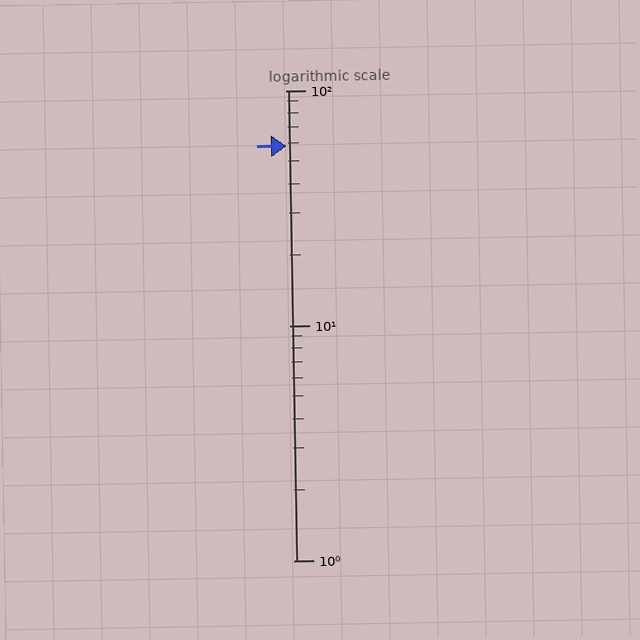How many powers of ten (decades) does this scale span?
The scale spans 2 decades, from 1 to 100.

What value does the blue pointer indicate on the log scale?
The pointer indicates approximately 58.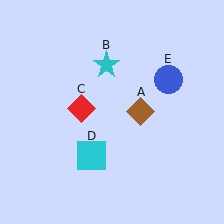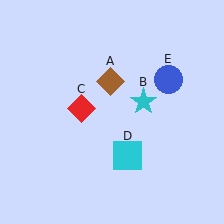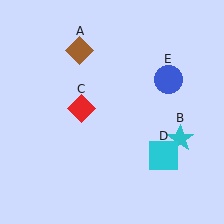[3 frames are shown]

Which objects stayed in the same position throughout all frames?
Red diamond (object C) and blue circle (object E) remained stationary.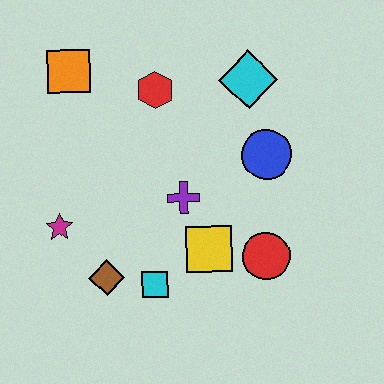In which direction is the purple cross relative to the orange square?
The purple cross is below the orange square.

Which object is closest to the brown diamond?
The cyan square is closest to the brown diamond.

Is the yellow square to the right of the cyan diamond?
No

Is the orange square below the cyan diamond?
No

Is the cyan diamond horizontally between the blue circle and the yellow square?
Yes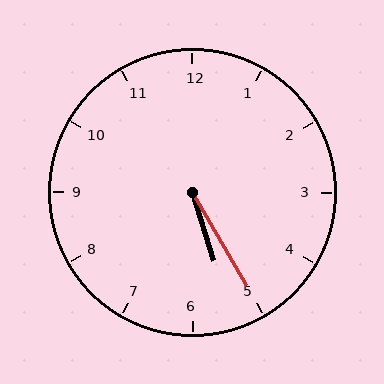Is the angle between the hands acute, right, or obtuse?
It is acute.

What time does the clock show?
5:25.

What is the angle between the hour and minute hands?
Approximately 12 degrees.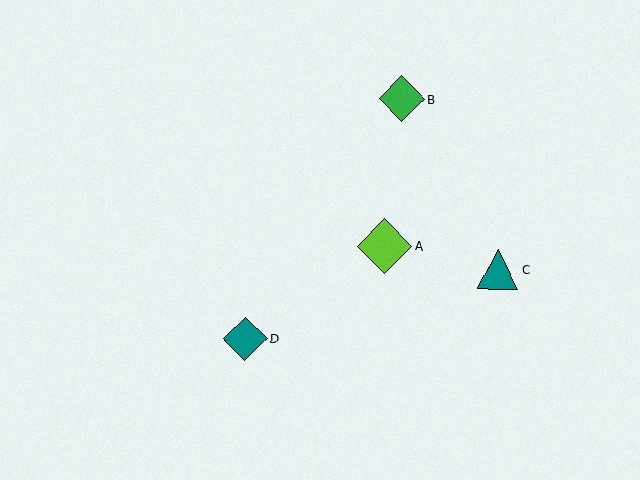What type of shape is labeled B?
Shape B is a green diamond.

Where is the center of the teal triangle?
The center of the teal triangle is at (498, 269).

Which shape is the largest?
The lime diamond (labeled A) is the largest.